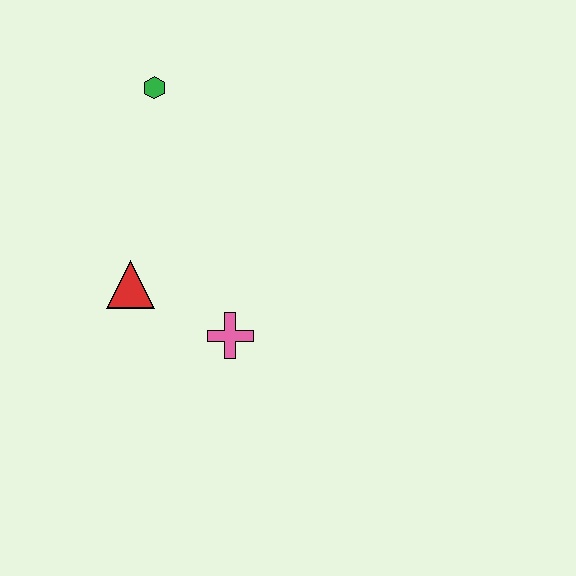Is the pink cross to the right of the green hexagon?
Yes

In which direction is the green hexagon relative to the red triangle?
The green hexagon is above the red triangle.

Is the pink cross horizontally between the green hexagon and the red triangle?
No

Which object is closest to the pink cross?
The red triangle is closest to the pink cross.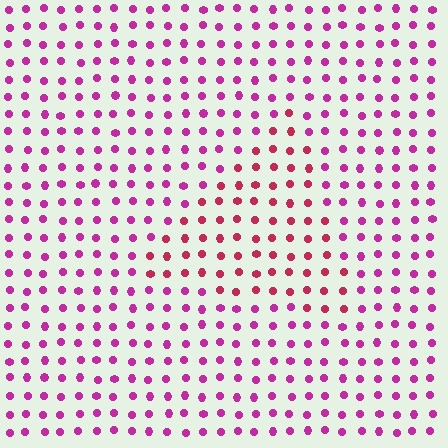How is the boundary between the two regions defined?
The boundary is defined purely by a slight shift in hue (about 29 degrees). Spacing, size, and orientation are identical on both sides.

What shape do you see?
I see a triangle.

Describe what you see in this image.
The image is filled with small magenta elements in a uniform arrangement. A triangle-shaped region is visible where the elements are tinted to a slightly different hue, forming a subtle color boundary.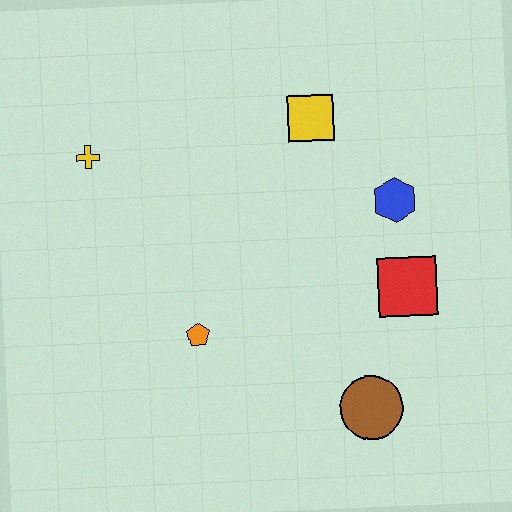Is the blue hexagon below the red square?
No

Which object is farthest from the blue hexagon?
The yellow cross is farthest from the blue hexagon.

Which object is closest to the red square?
The blue hexagon is closest to the red square.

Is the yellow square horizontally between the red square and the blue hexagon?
No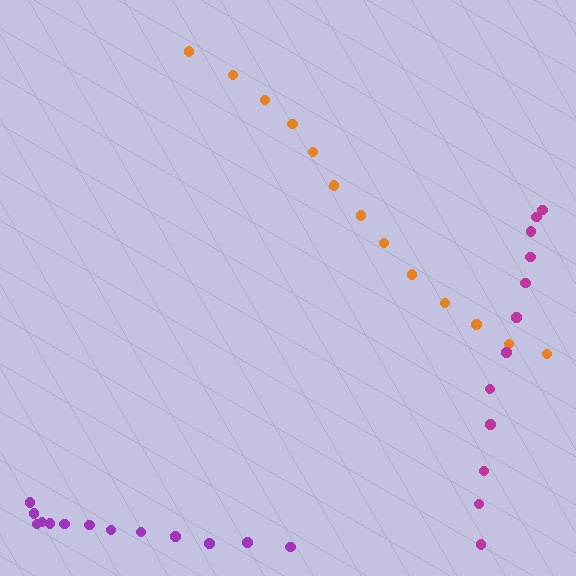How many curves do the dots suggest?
There are 3 distinct paths.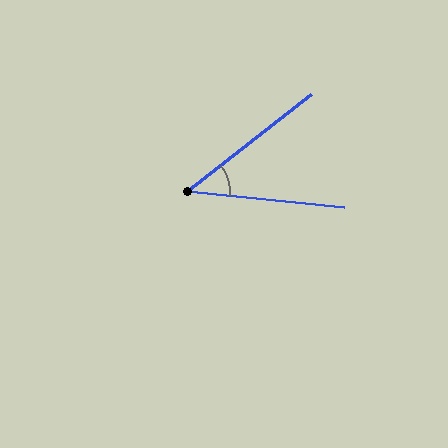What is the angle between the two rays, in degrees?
Approximately 44 degrees.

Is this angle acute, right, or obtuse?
It is acute.